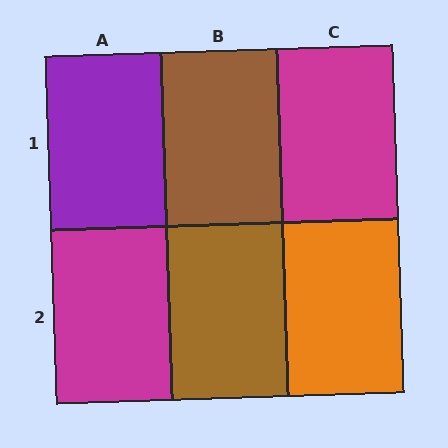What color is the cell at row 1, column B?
Brown.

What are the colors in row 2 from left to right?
Magenta, brown, orange.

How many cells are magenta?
2 cells are magenta.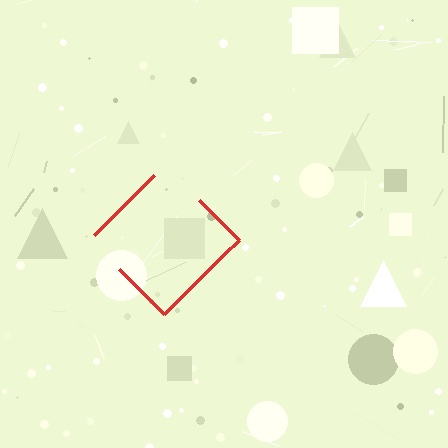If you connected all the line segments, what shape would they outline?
They would outline a diamond.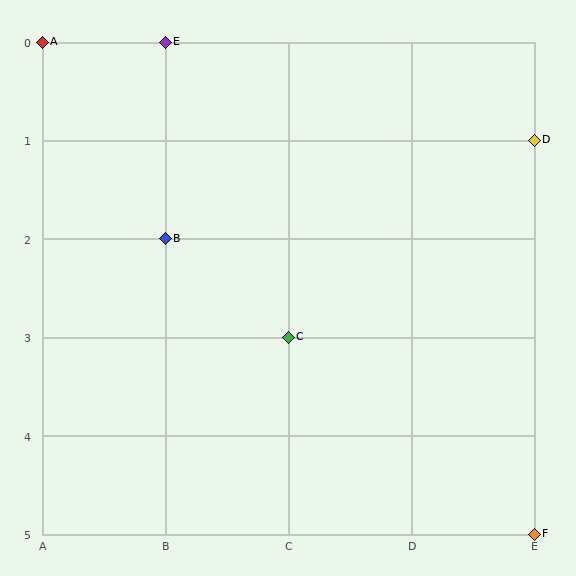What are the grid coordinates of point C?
Point C is at grid coordinates (C, 3).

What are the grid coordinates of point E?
Point E is at grid coordinates (B, 0).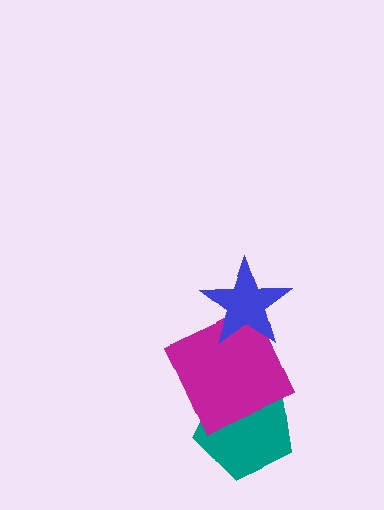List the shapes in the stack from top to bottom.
From top to bottom: the blue star, the magenta square, the teal pentagon.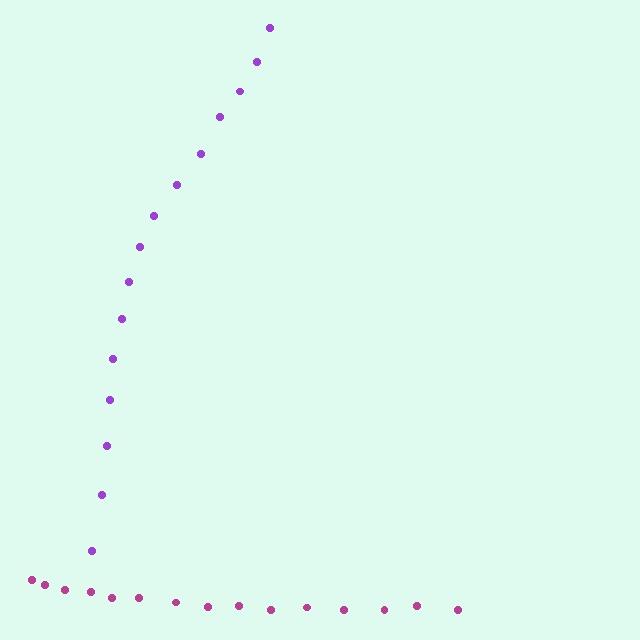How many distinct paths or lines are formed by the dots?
There are 2 distinct paths.